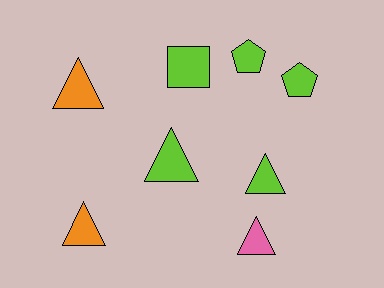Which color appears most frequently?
Lime, with 5 objects.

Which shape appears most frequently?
Triangle, with 5 objects.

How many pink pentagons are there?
There are no pink pentagons.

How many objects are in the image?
There are 8 objects.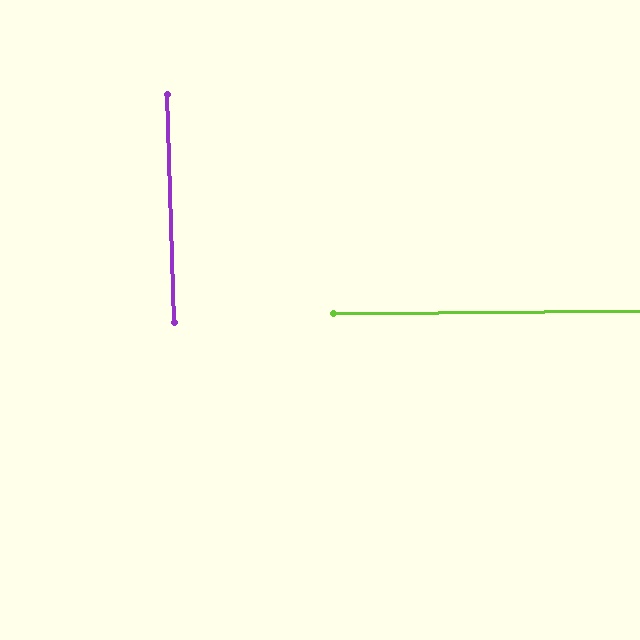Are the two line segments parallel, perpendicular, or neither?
Perpendicular — they meet at approximately 89°.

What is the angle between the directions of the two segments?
Approximately 89 degrees.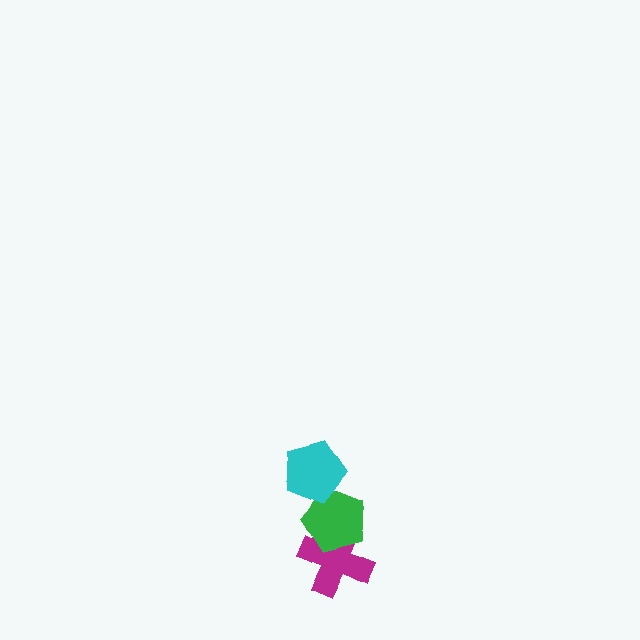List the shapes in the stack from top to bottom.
From top to bottom: the cyan pentagon, the green pentagon, the magenta cross.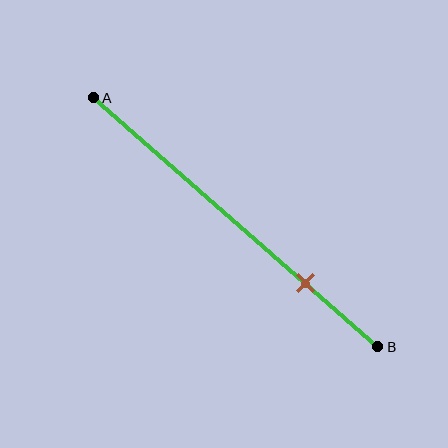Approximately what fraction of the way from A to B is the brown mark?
The brown mark is approximately 75% of the way from A to B.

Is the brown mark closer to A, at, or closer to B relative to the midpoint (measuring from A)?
The brown mark is closer to point B than the midpoint of segment AB.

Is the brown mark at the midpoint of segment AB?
No, the mark is at about 75% from A, not at the 50% midpoint.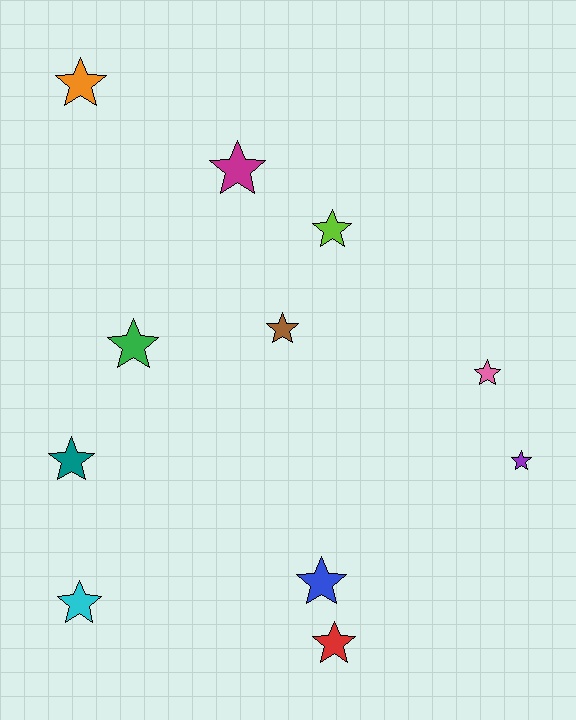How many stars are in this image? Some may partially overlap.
There are 11 stars.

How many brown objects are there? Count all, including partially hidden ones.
There is 1 brown object.